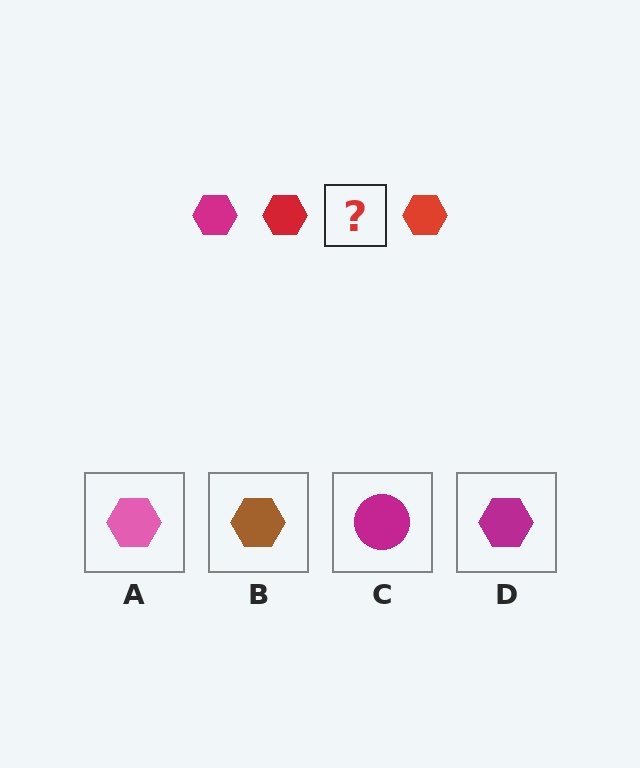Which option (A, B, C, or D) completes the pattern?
D.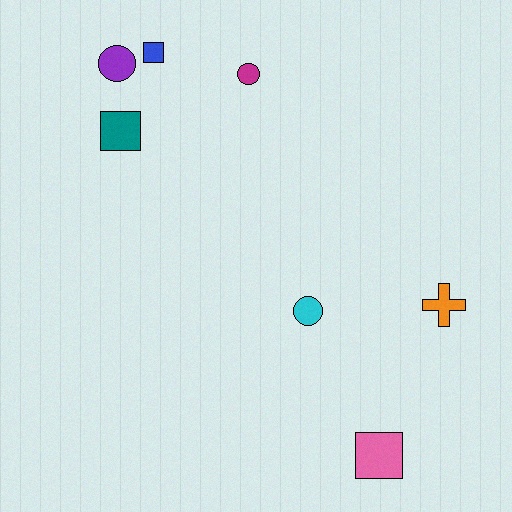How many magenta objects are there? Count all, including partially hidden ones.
There is 1 magenta object.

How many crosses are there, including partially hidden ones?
There is 1 cross.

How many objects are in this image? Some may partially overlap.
There are 7 objects.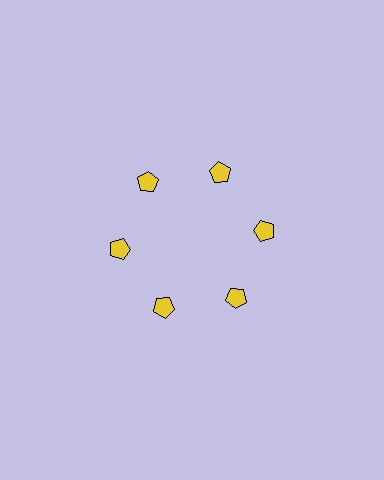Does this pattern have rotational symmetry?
Yes, this pattern has 6-fold rotational symmetry. It looks the same after rotating 60 degrees around the center.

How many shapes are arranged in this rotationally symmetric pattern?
There are 6 shapes, arranged in 6 groups of 1.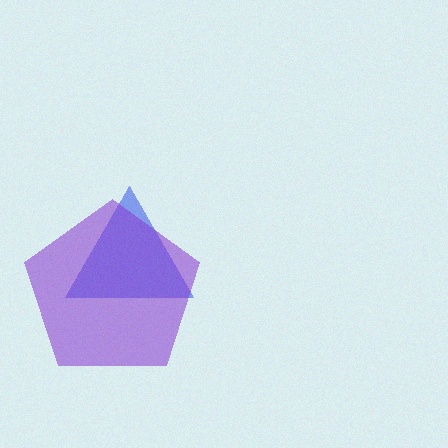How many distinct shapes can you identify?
There are 2 distinct shapes: a blue triangle, a purple pentagon.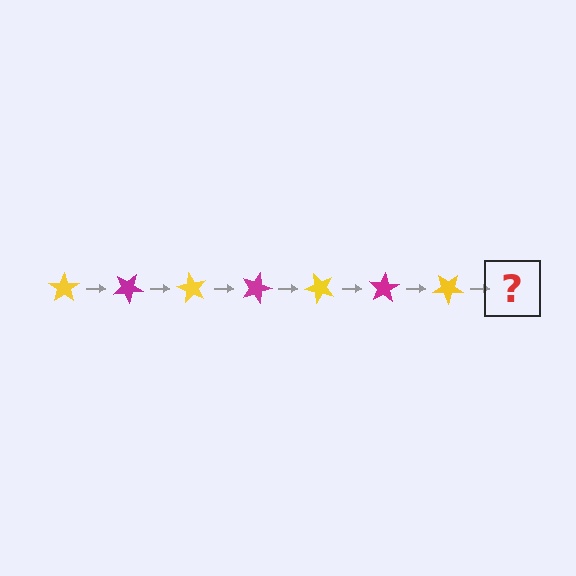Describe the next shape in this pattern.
It should be a magenta star, rotated 210 degrees from the start.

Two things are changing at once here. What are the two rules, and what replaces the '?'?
The two rules are that it rotates 30 degrees each step and the color cycles through yellow and magenta. The '?' should be a magenta star, rotated 210 degrees from the start.